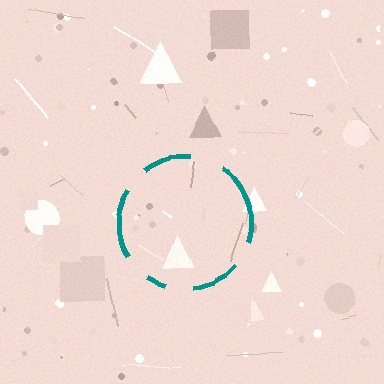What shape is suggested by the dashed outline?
The dashed outline suggests a circle.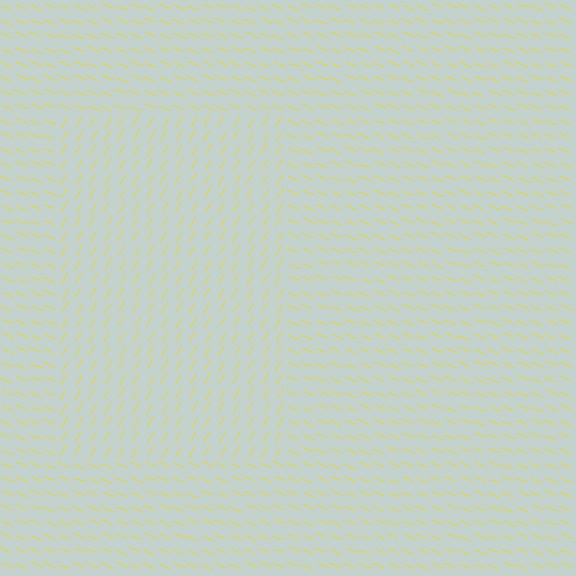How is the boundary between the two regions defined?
The boundary is defined purely by a change in line orientation (approximately 81 degrees difference). All lines are the same color and thickness.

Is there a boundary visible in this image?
Yes, there is a texture boundary formed by a change in line orientation.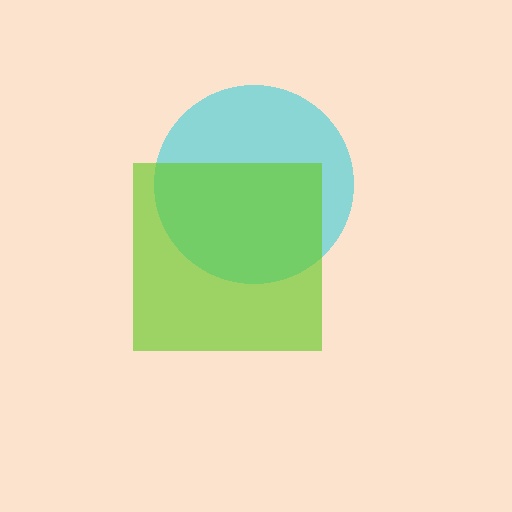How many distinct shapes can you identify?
There are 2 distinct shapes: a cyan circle, a lime square.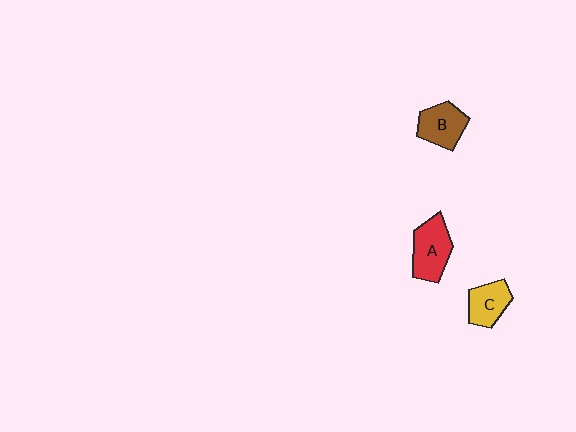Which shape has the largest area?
Shape A (red).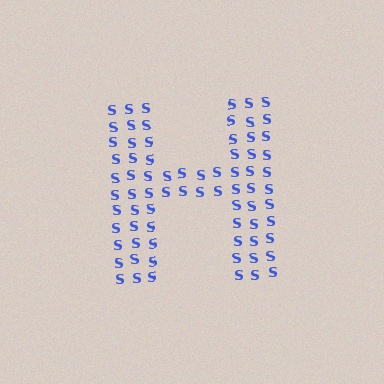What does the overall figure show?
The overall figure shows the letter H.